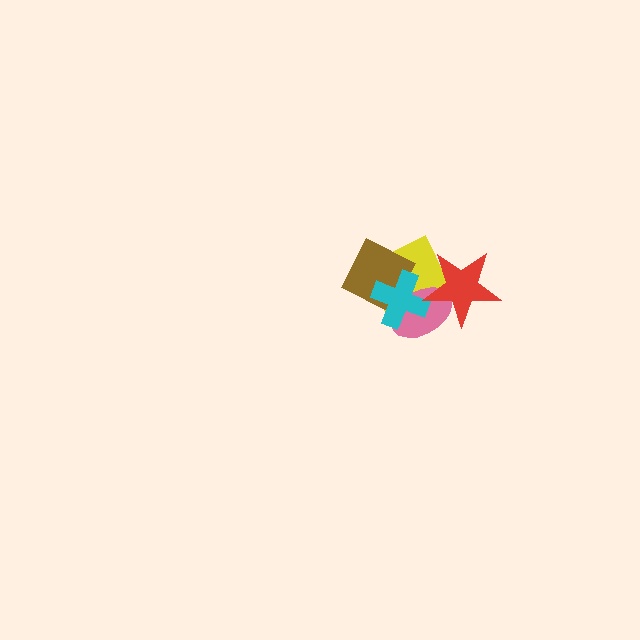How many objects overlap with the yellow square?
4 objects overlap with the yellow square.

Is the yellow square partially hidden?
Yes, it is partially covered by another shape.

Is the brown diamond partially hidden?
Yes, it is partially covered by another shape.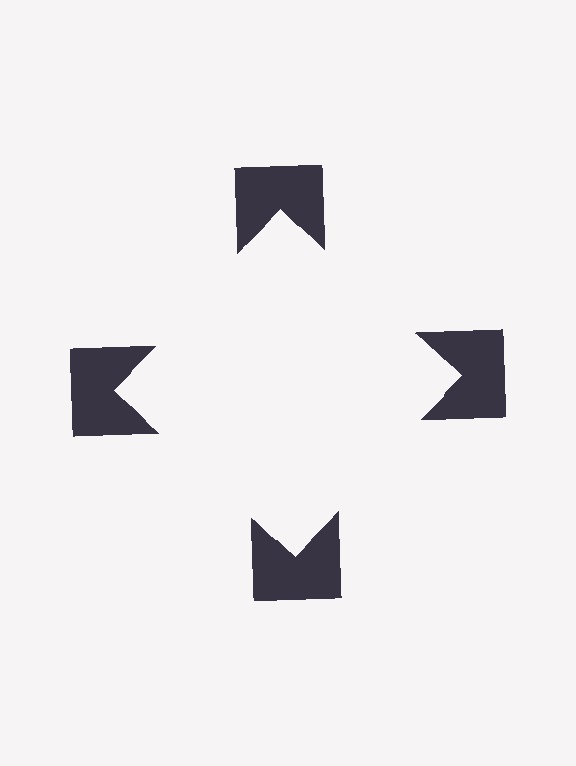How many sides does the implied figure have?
4 sides.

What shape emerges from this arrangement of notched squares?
An illusory square — its edges are inferred from the aligned wedge cuts in the notched squares, not physically drawn.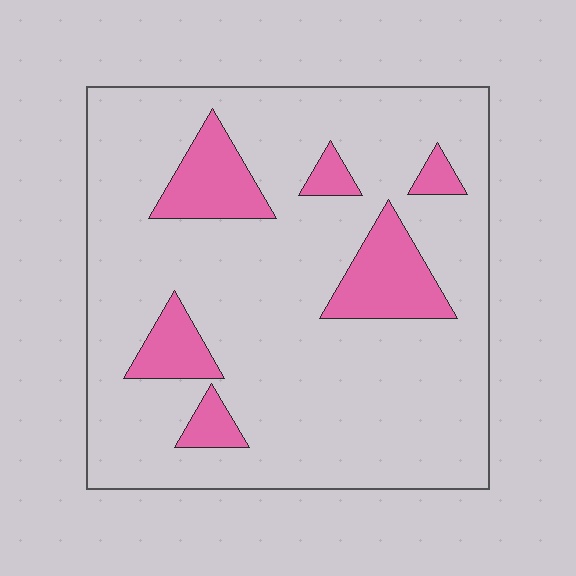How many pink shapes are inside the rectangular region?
6.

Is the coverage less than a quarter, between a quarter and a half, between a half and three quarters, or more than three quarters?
Less than a quarter.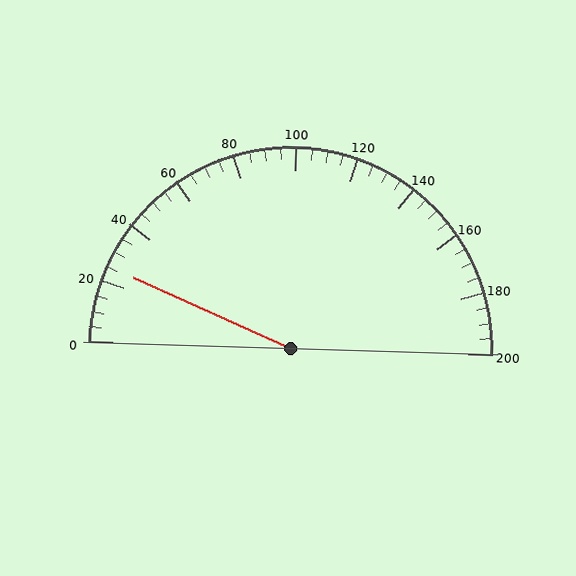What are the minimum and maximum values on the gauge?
The gauge ranges from 0 to 200.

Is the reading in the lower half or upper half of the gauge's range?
The reading is in the lower half of the range (0 to 200).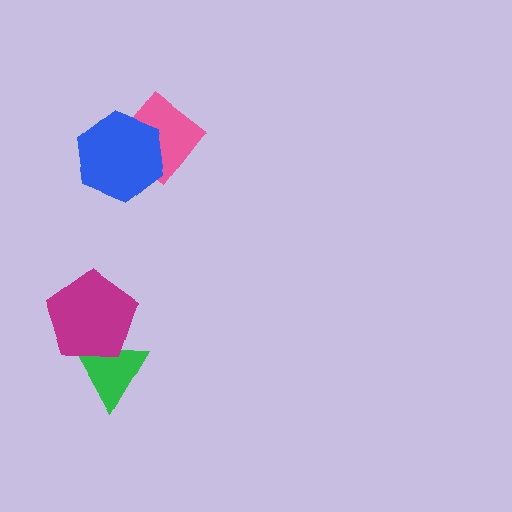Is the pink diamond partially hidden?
Yes, it is partially covered by another shape.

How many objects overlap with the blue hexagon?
1 object overlaps with the blue hexagon.